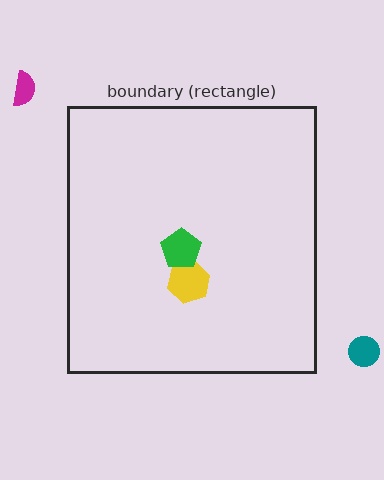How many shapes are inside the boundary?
2 inside, 2 outside.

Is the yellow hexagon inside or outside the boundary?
Inside.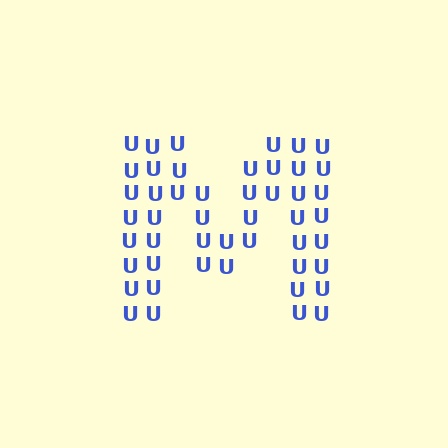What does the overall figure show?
The overall figure shows the letter M.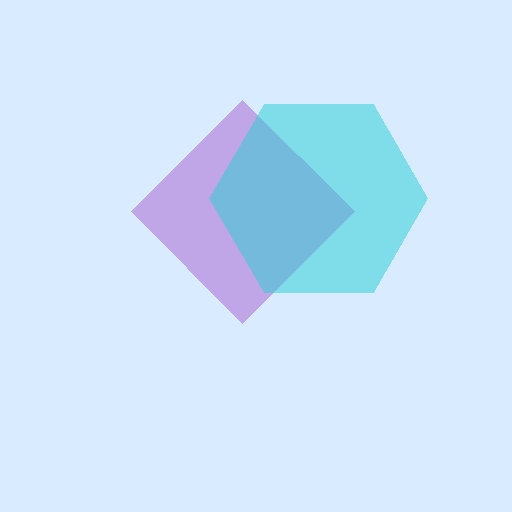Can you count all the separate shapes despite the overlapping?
Yes, there are 2 separate shapes.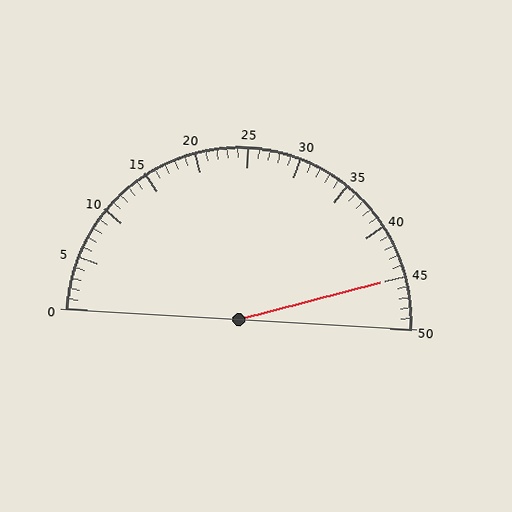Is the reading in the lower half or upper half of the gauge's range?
The reading is in the upper half of the range (0 to 50).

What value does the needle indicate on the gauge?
The needle indicates approximately 45.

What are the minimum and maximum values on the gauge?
The gauge ranges from 0 to 50.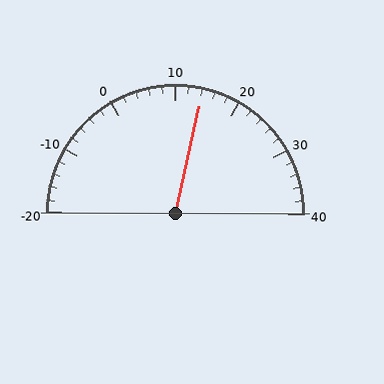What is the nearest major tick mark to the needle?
The nearest major tick mark is 10.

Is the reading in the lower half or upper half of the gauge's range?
The reading is in the upper half of the range (-20 to 40).